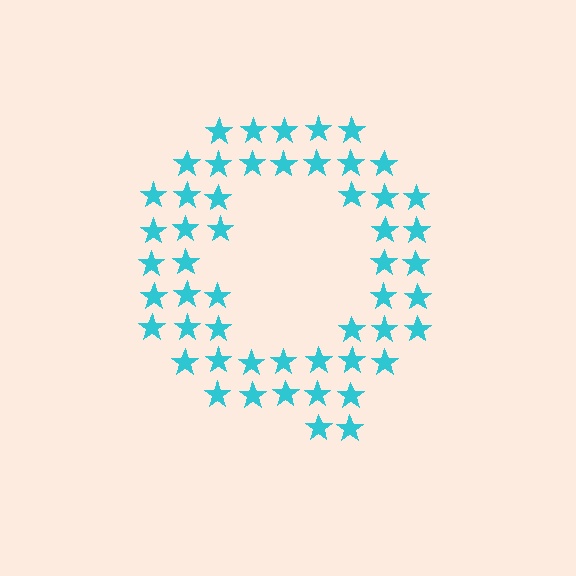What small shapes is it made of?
It is made of small stars.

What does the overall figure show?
The overall figure shows the letter Q.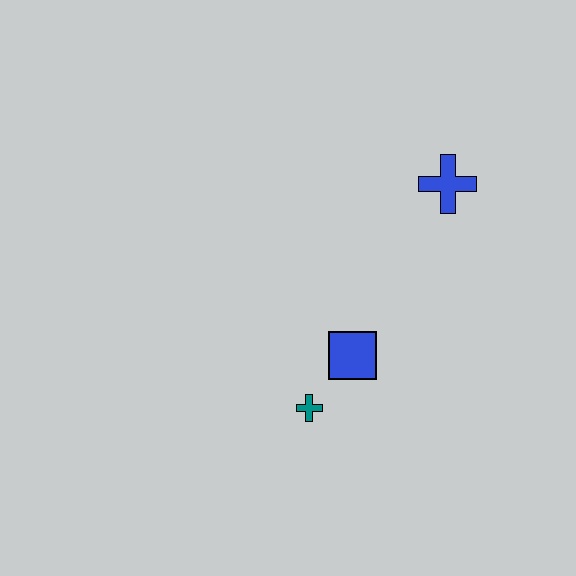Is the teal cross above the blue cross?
No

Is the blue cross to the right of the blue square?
Yes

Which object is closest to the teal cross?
The blue square is closest to the teal cross.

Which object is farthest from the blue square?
The blue cross is farthest from the blue square.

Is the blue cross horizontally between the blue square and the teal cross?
No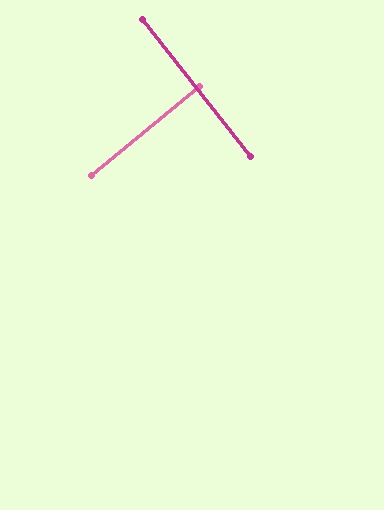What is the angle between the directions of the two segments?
Approximately 89 degrees.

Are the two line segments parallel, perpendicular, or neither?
Perpendicular — they meet at approximately 89°.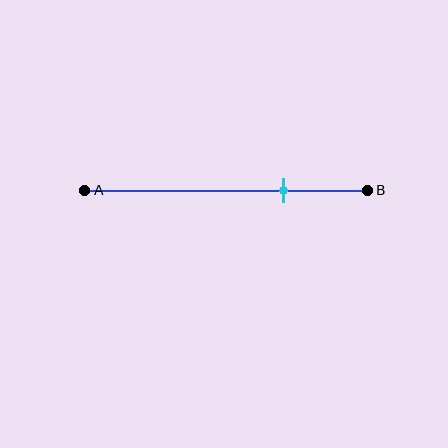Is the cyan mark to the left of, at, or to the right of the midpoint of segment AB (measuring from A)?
The cyan mark is to the right of the midpoint of segment AB.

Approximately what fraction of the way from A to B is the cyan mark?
The cyan mark is approximately 70% of the way from A to B.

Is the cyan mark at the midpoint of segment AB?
No, the mark is at about 70% from A, not at the 50% midpoint.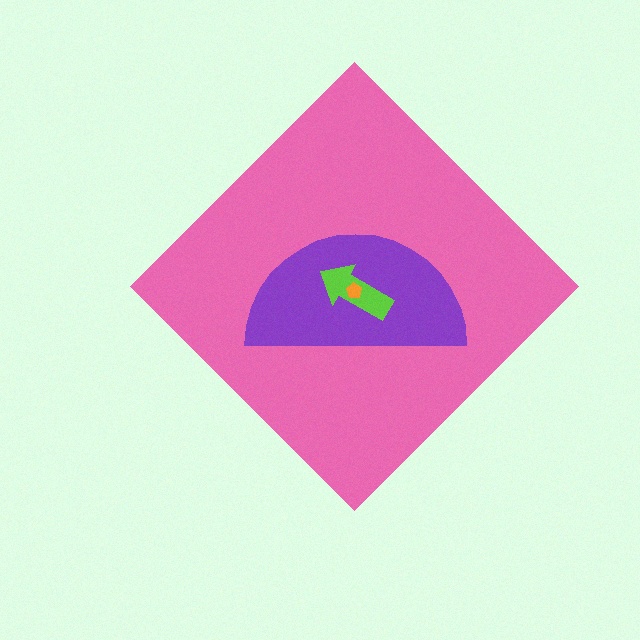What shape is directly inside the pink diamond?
The purple semicircle.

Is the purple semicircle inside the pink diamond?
Yes.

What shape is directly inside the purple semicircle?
The lime arrow.